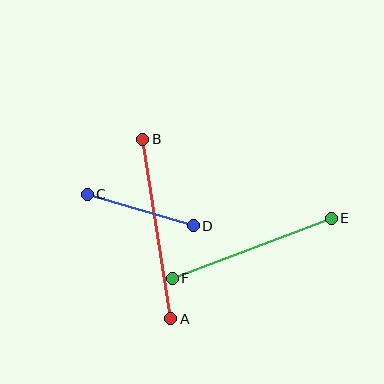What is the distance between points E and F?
The distance is approximately 170 pixels.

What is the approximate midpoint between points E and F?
The midpoint is at approximately (252, 248) pixels.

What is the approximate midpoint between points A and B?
The midpoint is at approximately (157, 229) pixels.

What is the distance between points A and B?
The distance is approximately 181 pixels.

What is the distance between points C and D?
The distance is approximately 111 pixels.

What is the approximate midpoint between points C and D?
The midpoint is at approximately (140, 210) pixels.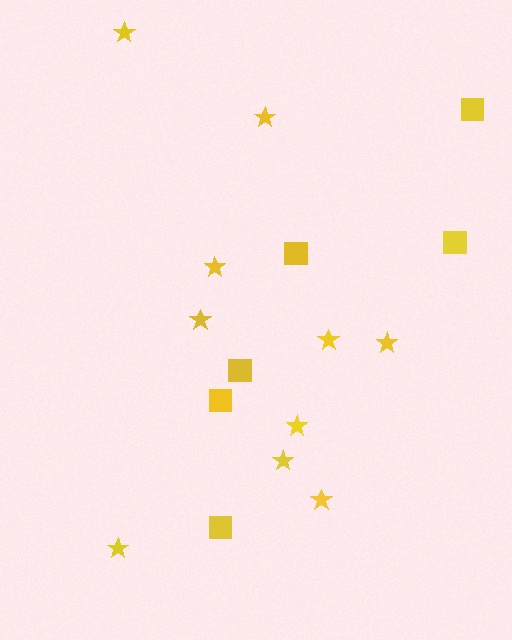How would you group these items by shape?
There are 2 groups: one group of stars (10) and one group of squares (6).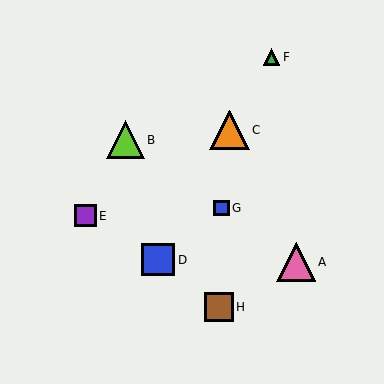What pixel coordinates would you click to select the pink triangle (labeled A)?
Click at (296, 262) to select the pink triangle A.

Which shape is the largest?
The orange triangle (labeled C) is the largest.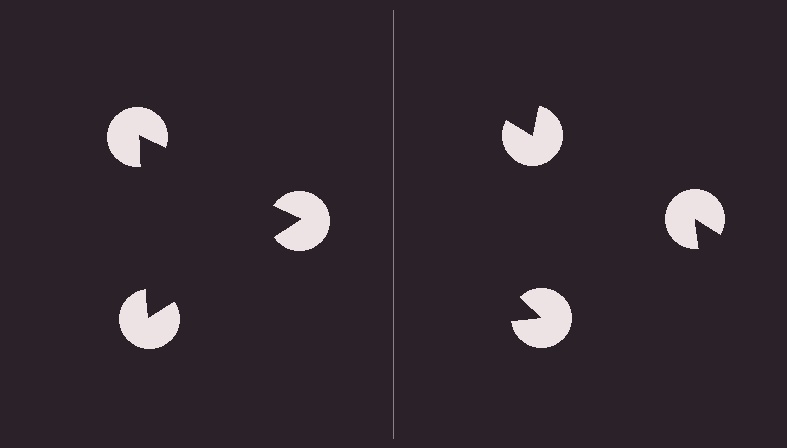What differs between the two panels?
The pac-man discs are positioned identically on both sides; only the wedge orientations differ. On the left they align to a triangle; on the right they are misaligned.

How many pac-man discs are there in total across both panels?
6 — 3 on each side.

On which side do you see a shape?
An illusory triangle appears on the left side. On the right side the wedge cuts are rotated, so no coherent shape forms.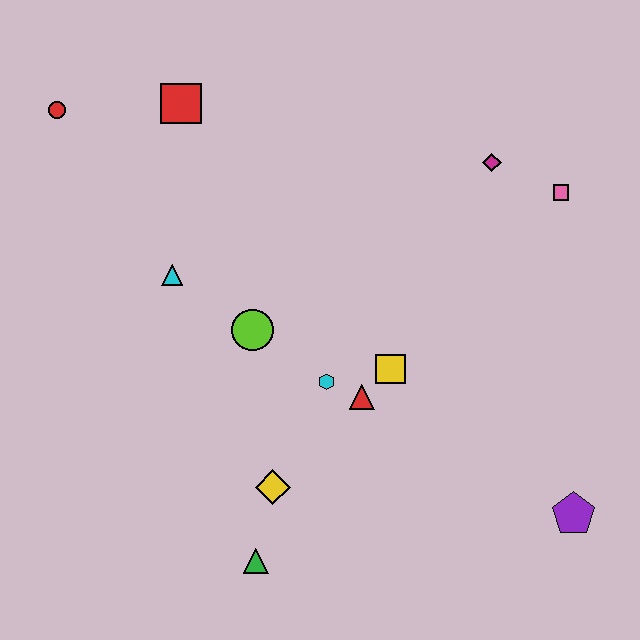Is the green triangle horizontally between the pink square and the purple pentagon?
No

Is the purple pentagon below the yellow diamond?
Yes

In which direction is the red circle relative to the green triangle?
The red circle is above the green triangle.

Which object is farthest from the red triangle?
The red circle is farthest from the red triangle.